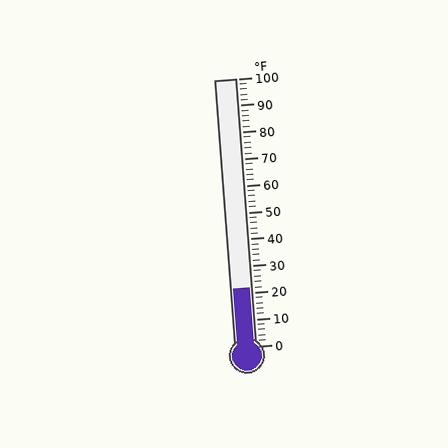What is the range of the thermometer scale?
The thermometer scale ranges from 0°F to 100°F.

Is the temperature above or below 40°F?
The temperature is below 40°F.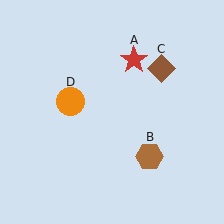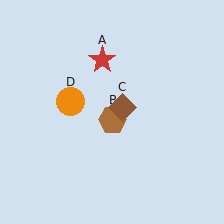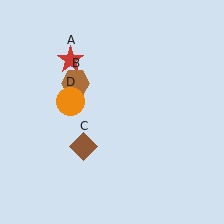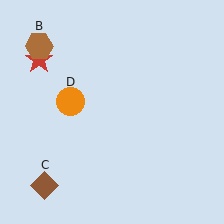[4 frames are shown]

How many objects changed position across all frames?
3 objects changed position: red star (object A), brown hexagon (object B), brown diamond (object C).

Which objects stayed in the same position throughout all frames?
Orange circle (object D) remained stationary.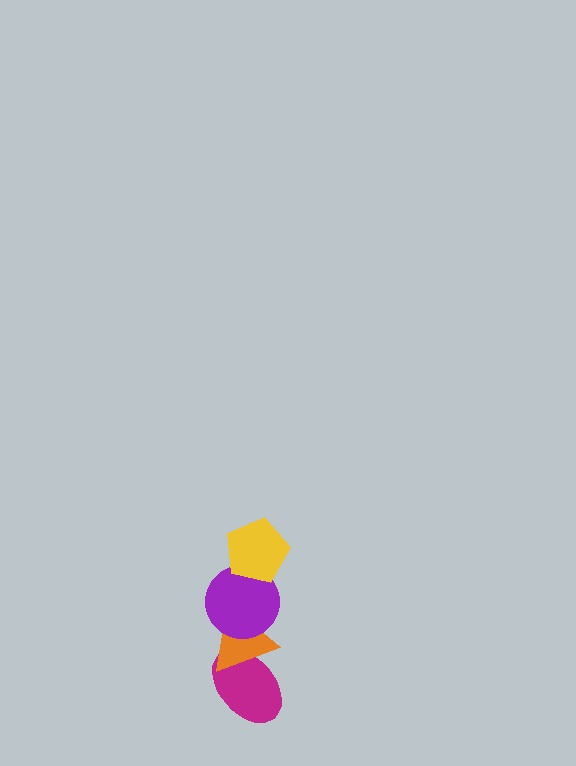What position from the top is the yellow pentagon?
The yellow pentagon is 1st from the top.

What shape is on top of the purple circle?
The yellow pentagon is on top of the purple circle.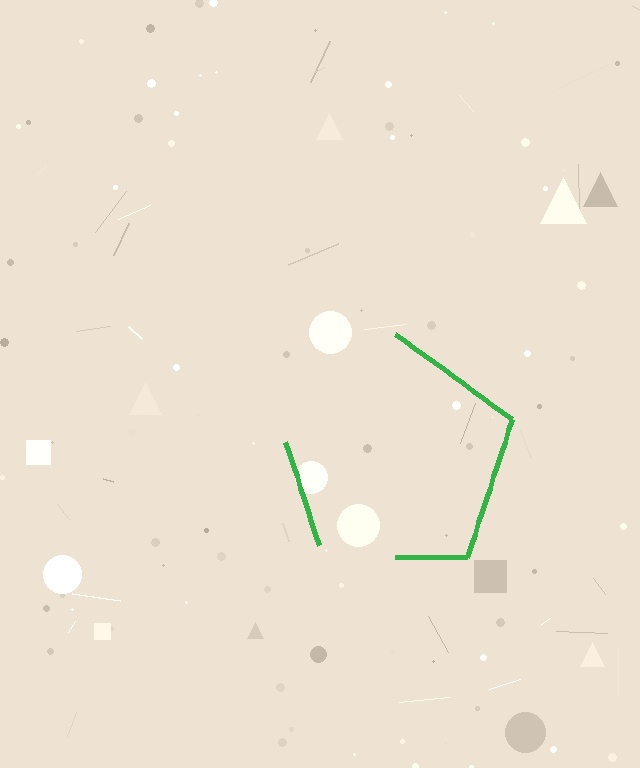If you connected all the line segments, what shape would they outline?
They would outline a pentagon.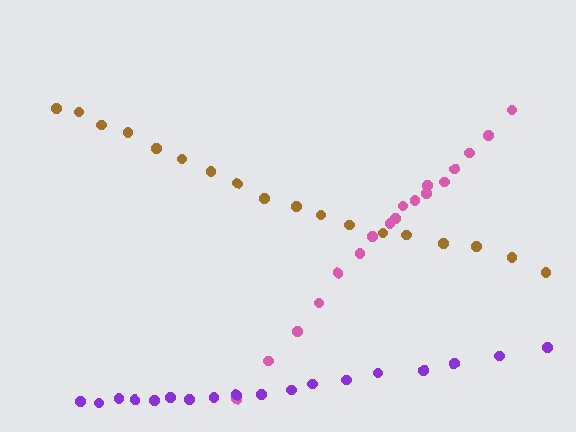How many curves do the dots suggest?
There are 3 distinct paths.